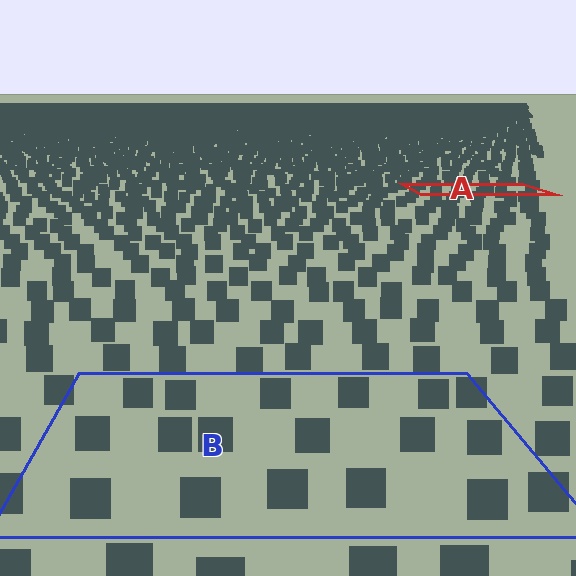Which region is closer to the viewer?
Region B is closer. The texture elements there are larger and more spread out.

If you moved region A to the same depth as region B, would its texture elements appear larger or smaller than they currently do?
They would appear larger. At a closer depth, the same texture elements are projected at a bigger on-screen size.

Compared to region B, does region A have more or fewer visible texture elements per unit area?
Region A has more texture elements per unit area — they are packed more densely because it is farther away.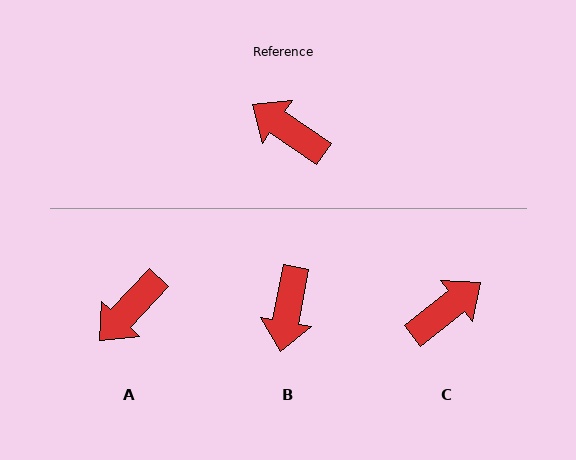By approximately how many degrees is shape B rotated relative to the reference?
Approximately 114 degrees counter-clockwise.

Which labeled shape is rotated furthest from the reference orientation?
B, about 114 degrees away.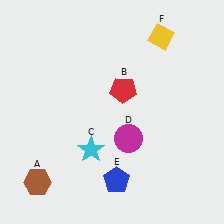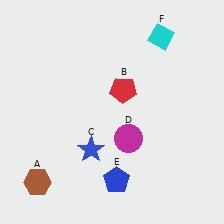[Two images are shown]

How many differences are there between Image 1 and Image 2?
There are 2 differences between the two images.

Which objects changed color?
C changed from cyan to blue. F changed from yellow to cyan.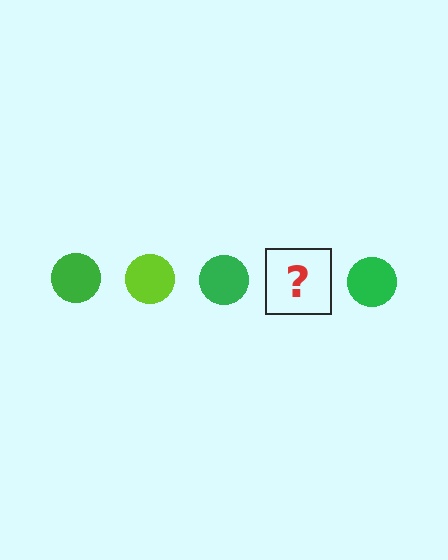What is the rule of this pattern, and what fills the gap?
The rule is that the pattern cycles through green, lime circles. The gap should be filled with a lime circle.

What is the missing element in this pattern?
The missing element is a lime circle.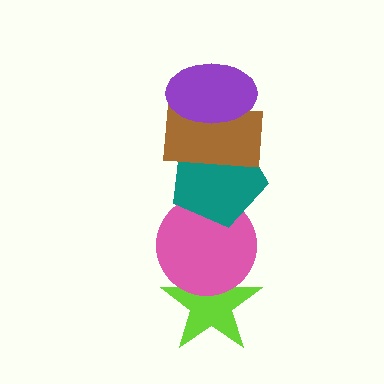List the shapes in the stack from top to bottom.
From top to bottom: the purple ellipse, the brown rectangle, the teal pentagon, the pink circle, the lime star.